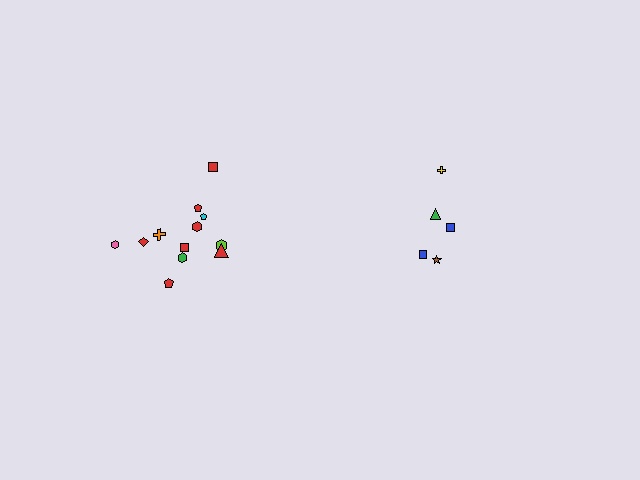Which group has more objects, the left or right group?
The left group.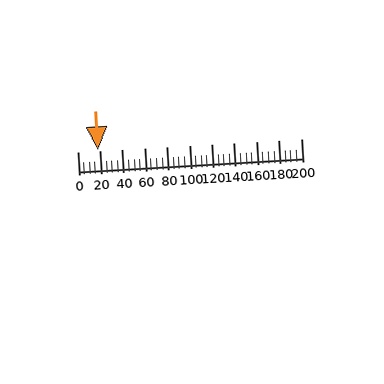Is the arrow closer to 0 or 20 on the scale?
The arrow is closer to 20.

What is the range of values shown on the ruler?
The ruler shows values from 0 to 200.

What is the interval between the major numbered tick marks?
The major tick marks are spaced 20 units apart.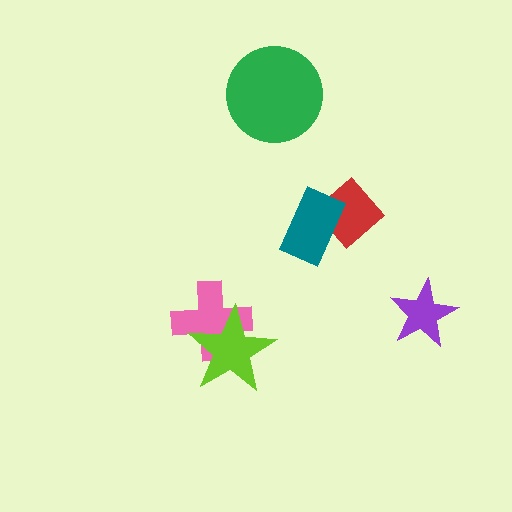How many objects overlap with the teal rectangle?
1 object overlaps with the teal rectangle.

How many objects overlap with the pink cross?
1 object overlaps with the pink cross.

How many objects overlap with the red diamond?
1 object overlaps with the red diamond.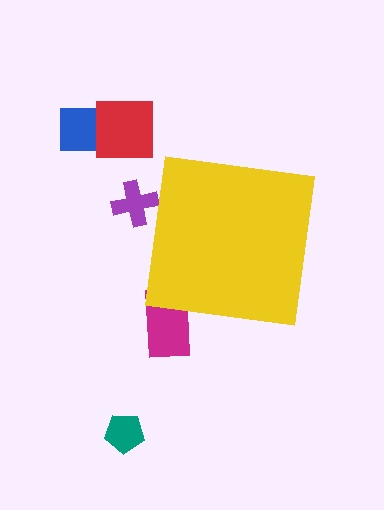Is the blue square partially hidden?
No, the blue square is fully visible.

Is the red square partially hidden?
No, the red square is fully visible.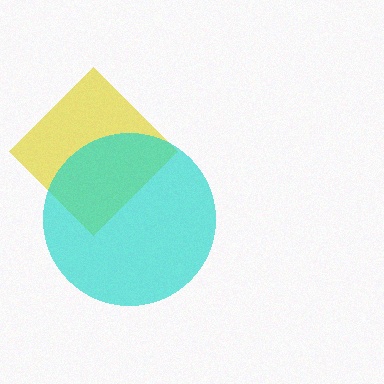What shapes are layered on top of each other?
The layered shapes are: a yellow diamond, a cyan circle.